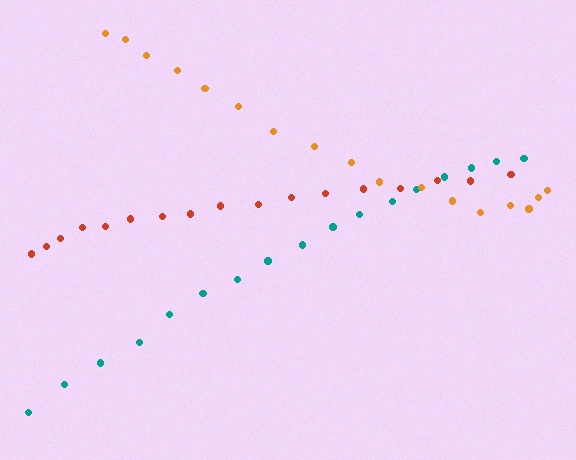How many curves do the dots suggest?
There are 3 distinct paths.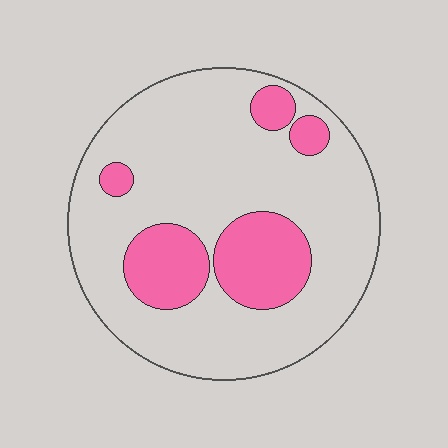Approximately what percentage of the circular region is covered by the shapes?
Approximately 25%.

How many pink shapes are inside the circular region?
5.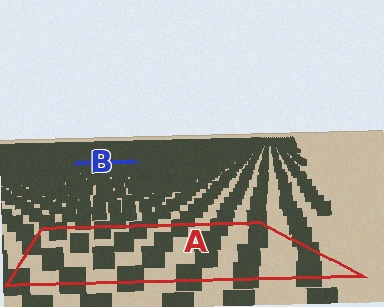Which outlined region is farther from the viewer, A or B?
Region B is farther from the viewer — the texture elements inside it appear smaller and more densely packed.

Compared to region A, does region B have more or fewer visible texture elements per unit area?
Region B has more texture elements per unit area — they are packed more densely because it is farther away.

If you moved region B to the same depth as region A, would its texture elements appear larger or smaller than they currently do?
They would appear larger. At a closer depth, the same texture elements are projected at a bigger on-screen size.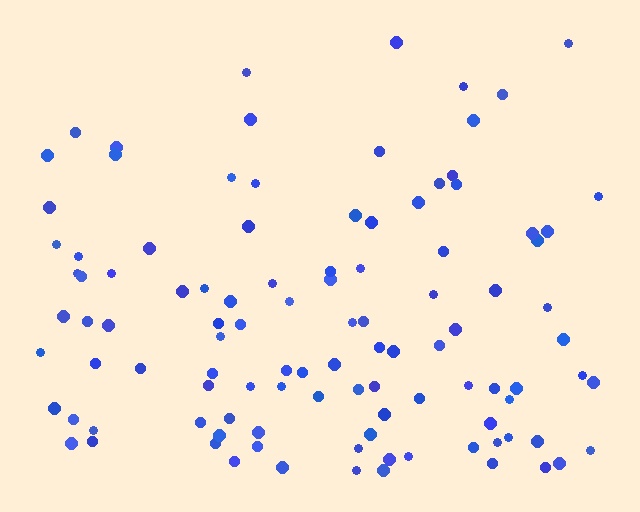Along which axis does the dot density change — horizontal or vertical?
Vertical.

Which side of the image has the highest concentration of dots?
The bottom.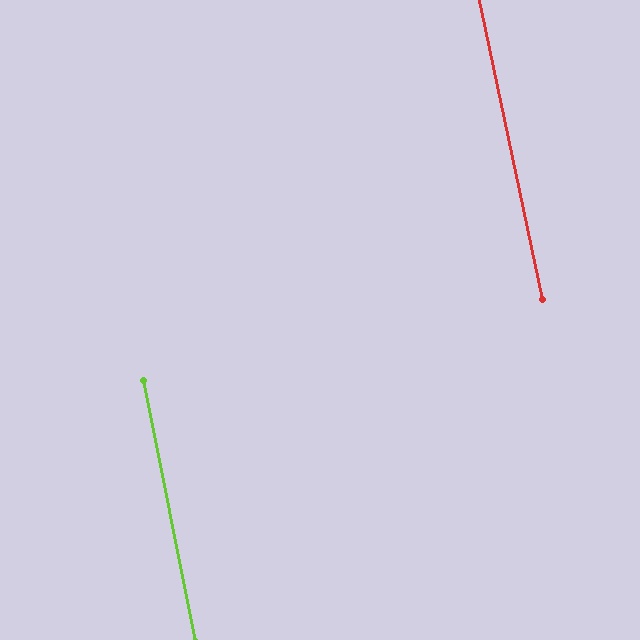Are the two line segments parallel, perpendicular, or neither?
Parallel — their directions differ by only 0.6°.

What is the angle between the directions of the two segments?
Approximately 1 degree.